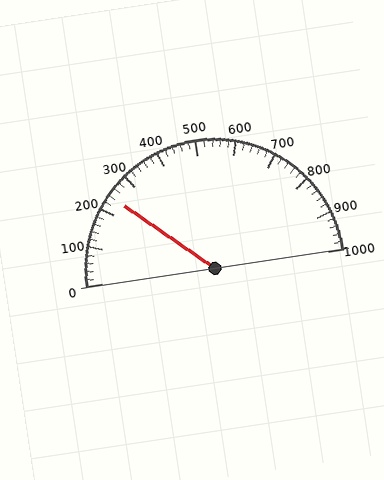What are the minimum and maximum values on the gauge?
The gauge ranges from 0 to 1000.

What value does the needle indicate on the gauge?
The needle indicates approximately 240.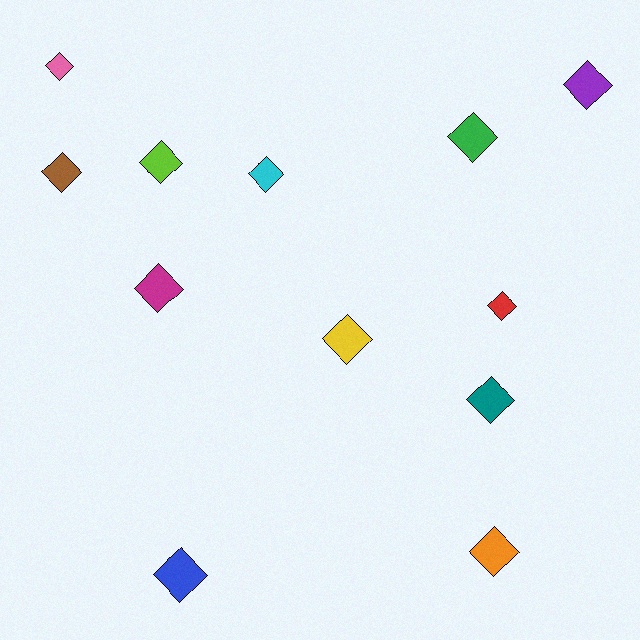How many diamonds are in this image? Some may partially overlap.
There are 12 diamonds.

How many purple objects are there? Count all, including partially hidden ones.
There is 1 purple object.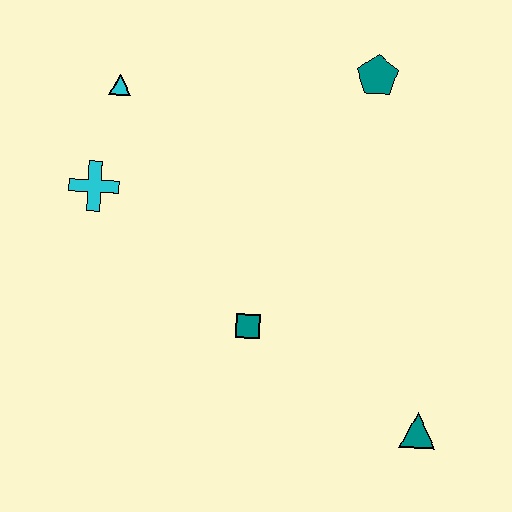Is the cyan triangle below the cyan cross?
No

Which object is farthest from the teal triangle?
The cyan triangle is farthest from the teal triangle.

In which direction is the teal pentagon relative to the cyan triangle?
The teal pentagon is to the right of the cyan triangle.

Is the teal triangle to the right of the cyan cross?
Yes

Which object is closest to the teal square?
The teal triangle is closest to the teal square.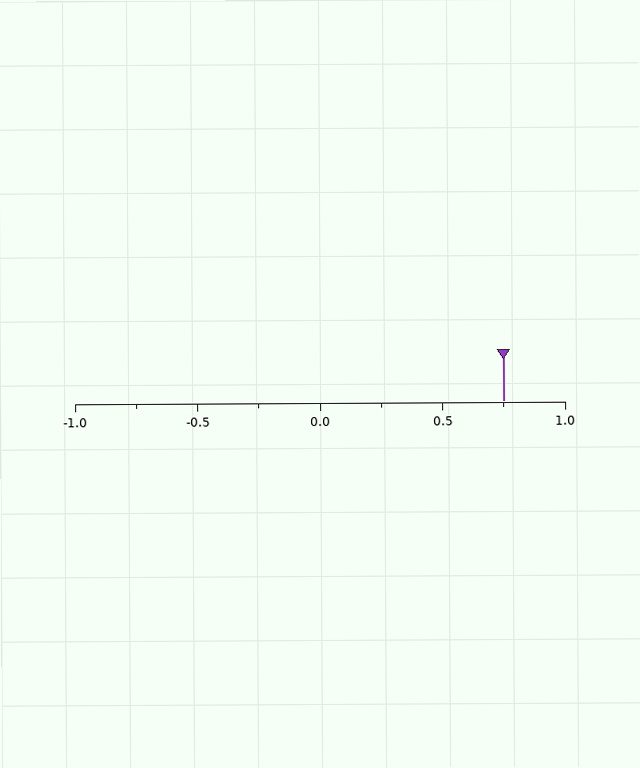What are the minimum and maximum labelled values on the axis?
The axis runs from -1.0 to 1.0.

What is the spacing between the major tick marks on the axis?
The major ticks are spaced 0.5 apart.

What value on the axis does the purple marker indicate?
The marker indicates approximately 0.75.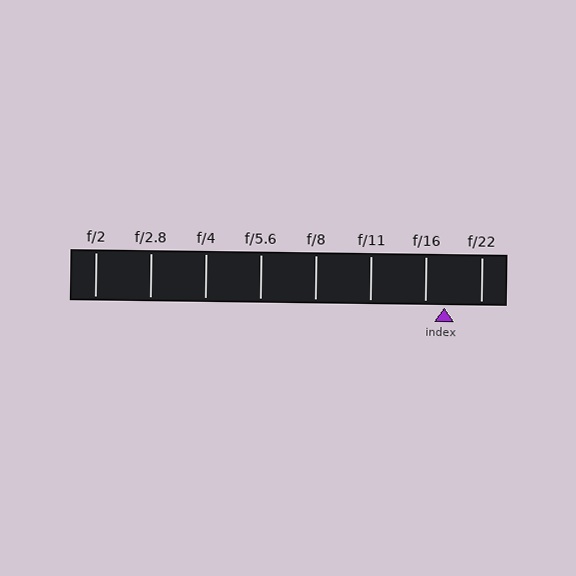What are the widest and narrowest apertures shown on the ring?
The widest aperture shown is f/2 and the narrowest is f/22.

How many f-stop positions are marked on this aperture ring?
There are 8 f-stop positions marked.